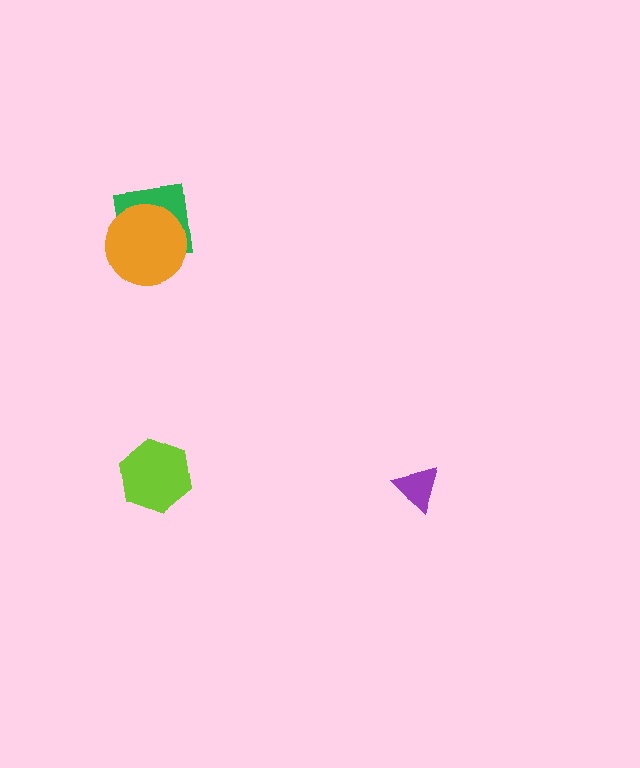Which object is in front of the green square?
The orange circle is in front of the green square.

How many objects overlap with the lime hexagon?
0 objects overlap with the lime hexagon.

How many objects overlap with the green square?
1 object overlaps with the green square.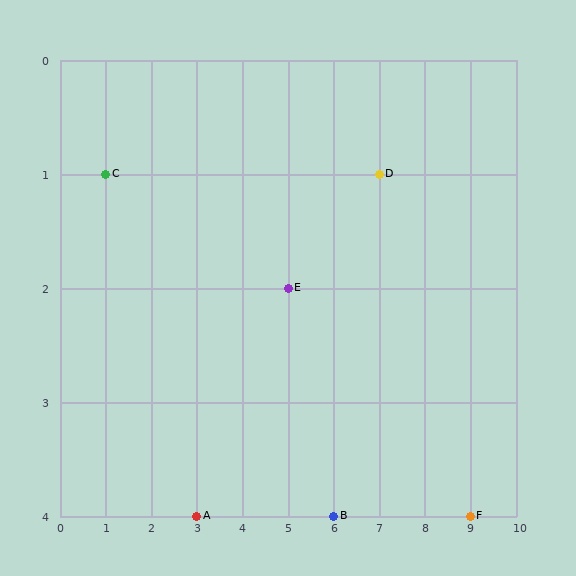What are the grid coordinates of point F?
Point F is at grid coordinates (9, 4).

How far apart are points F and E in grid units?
Points F and E are 4 columns and 2 rows apart (about 4.5 grid units diagonally).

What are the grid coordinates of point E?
Point E is at grid coordinates (5, 2).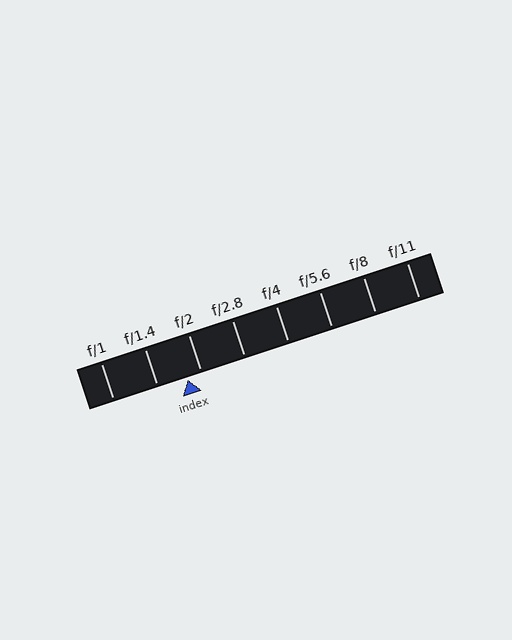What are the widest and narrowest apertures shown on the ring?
The widest aperture shown is f/1 and the narrowest is f/11.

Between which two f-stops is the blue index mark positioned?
The index mark is between f/1.4 and f/2.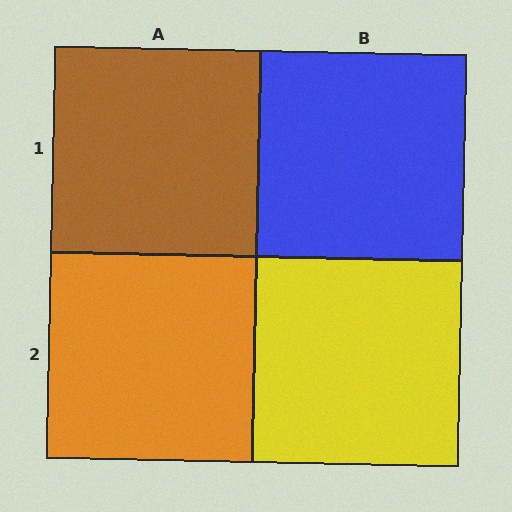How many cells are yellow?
1 cell is yellow.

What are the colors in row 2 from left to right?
Orange, yellow.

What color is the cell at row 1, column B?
Blue.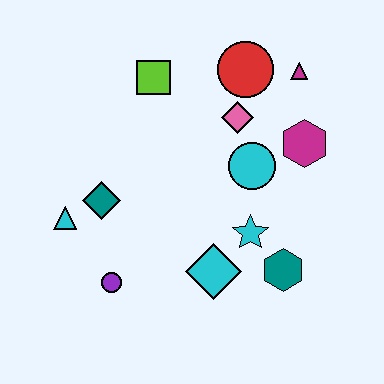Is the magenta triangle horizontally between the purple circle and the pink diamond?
No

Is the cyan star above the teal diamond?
No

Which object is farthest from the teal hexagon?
The lime square is farthest from the teal hexagon.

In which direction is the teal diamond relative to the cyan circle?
The teal diamond is to the left of the cyan circle.